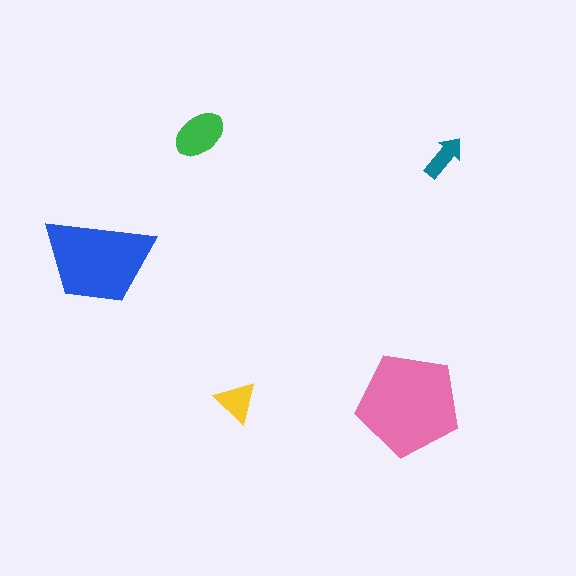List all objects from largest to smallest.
The pink pentagon, the blue trapezoid, the green ellipse, the yellow triangle, the teal arrow.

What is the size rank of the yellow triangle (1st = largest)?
4th.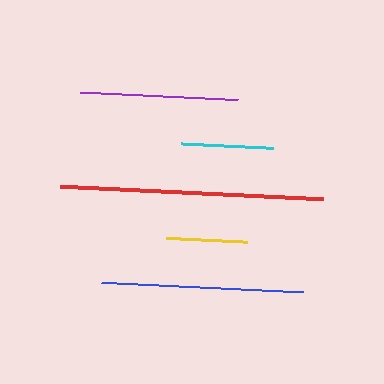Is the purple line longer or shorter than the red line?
The red line is longer than the purple line.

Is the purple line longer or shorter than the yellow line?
The purple line is longer than the yellow line.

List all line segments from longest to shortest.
From longest to shortest: red, blue, purple, cyan, yellow.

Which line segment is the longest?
The red line is the longest at approximately 264 pixels.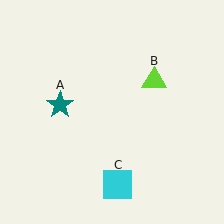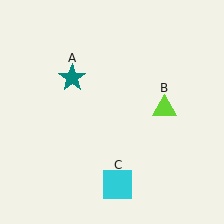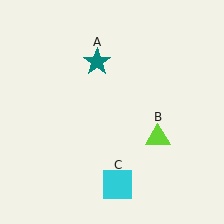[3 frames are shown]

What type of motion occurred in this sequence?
The teal star (object A), lime triangle (object B) rotated clockwise around the center of the scene.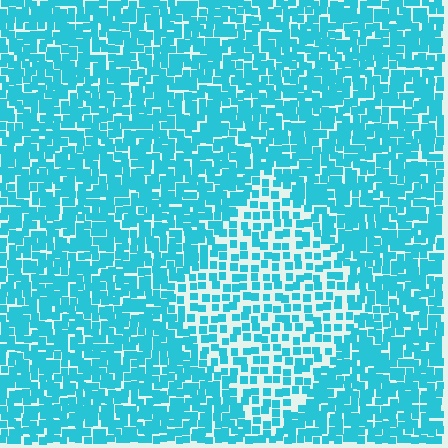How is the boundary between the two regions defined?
The boundary is defined by a change in element density (approximately 1.9x ratio). All elements are the same color, size, and shape.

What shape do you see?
I see a diamond.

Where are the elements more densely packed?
The elements are more densely packed outside the diamond boundary.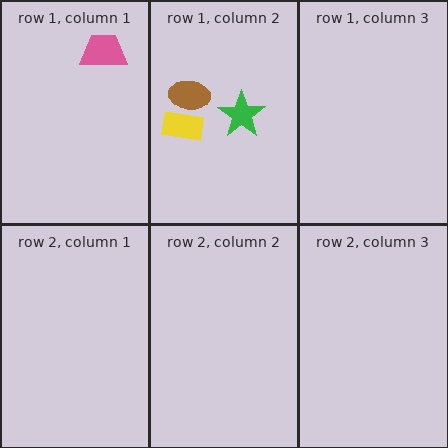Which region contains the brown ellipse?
The row 1, column 2 region.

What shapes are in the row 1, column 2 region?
The brown ellipse, the green star, the yellow rectangle.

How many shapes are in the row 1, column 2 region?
3.